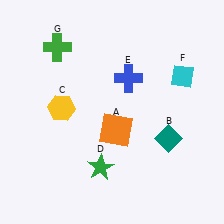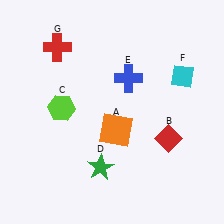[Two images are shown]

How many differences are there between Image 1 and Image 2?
There are 3 differences between the two images.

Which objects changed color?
B changed from teal to red. C changed from yellow to lime. G changed from green to red.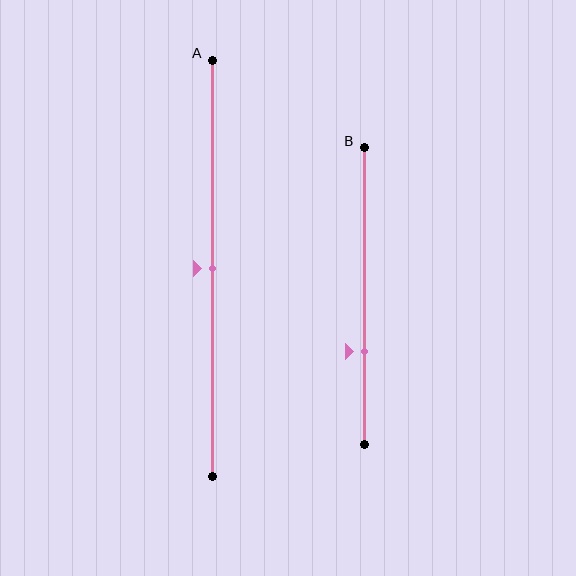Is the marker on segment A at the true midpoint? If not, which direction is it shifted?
Yes, the marker on segment A is at the true midpoint.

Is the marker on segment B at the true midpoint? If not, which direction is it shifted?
No, the marker on segment B is shifted downward by about 19% of the segment length.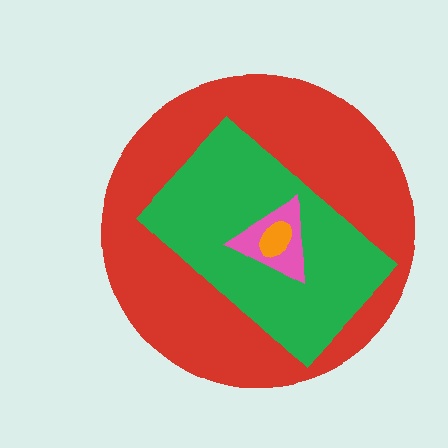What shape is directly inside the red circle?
The green rectangle.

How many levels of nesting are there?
4.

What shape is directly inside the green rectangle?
The pink triangle.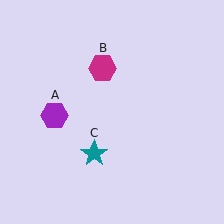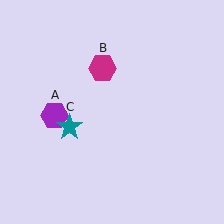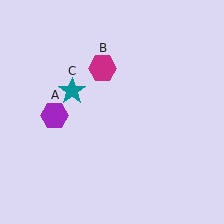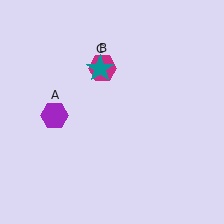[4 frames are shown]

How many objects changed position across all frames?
1 object changed position: teal star (object C).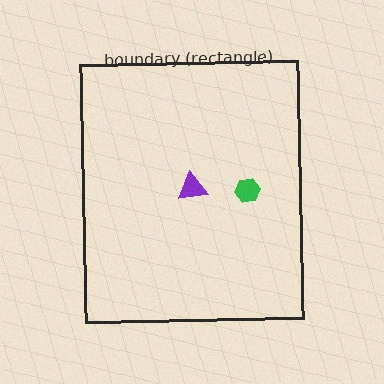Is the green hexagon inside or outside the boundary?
Inside.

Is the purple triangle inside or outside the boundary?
Inside.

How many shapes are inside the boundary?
2 inside, 0 outside.